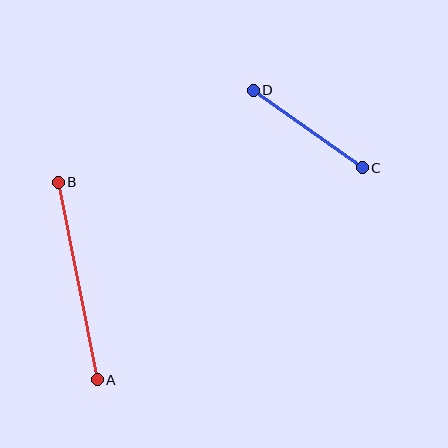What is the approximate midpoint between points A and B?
The midpoint is at approximately (78, 281) pixels.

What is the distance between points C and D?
The distance is approximately 134 pixels.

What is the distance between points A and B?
The distance is approximately 201 pixels.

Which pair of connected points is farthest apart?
Points A and B are farthest apart.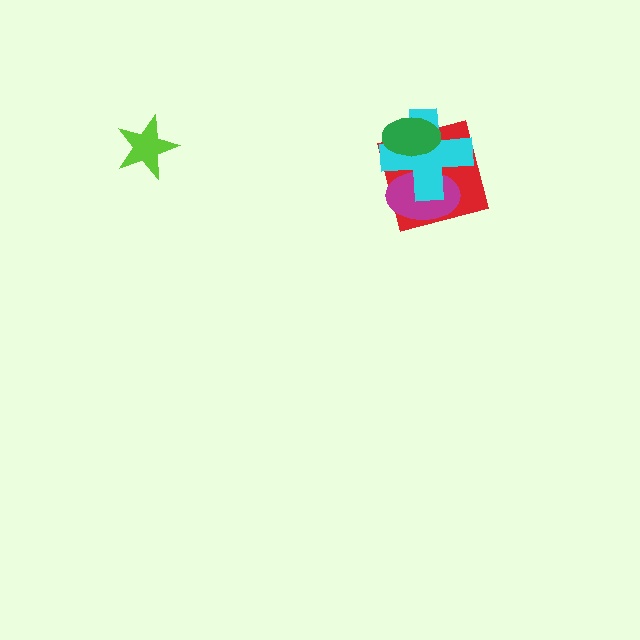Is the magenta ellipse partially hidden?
Yes, it is partially covered by another shape.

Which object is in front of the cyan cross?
The green ellipse is in front of the cyan cross.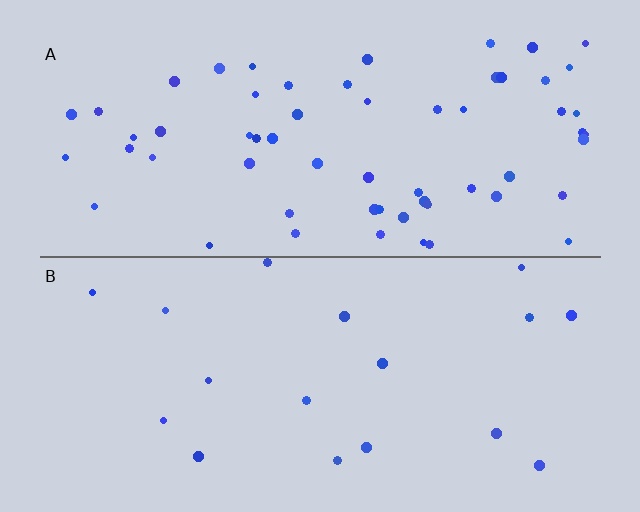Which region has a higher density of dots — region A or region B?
A (the top).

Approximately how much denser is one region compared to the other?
Approximately 3.3× — region A over region B.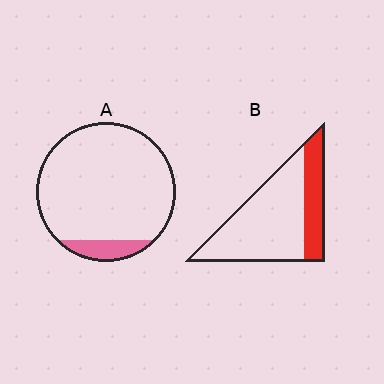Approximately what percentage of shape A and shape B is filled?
A is approximately 10% and B is approximately 30%.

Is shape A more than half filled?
No.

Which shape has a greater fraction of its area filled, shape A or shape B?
Shape B.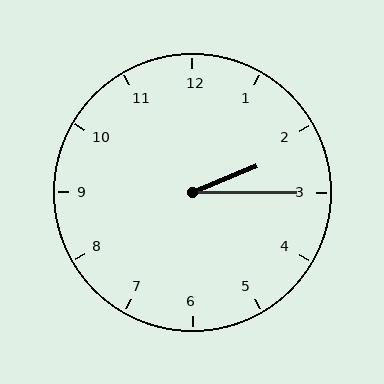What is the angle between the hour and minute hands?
Approximately 22 degrees.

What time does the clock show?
2:15.